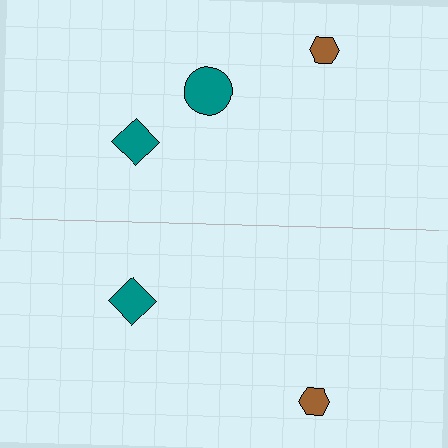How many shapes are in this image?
There are 5 shapes in this image.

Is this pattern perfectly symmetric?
No, the pattern is not perfectly symmetric. A teal circle is missing from the bottom side.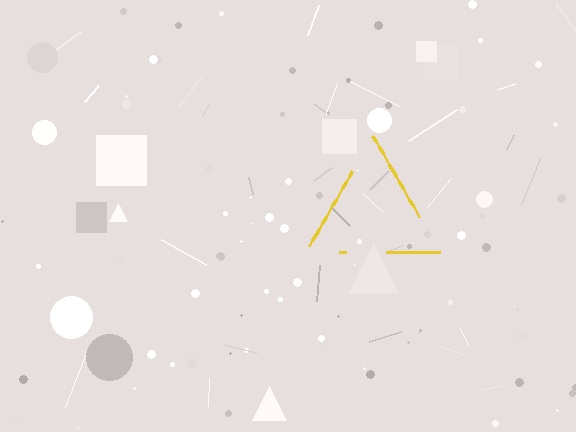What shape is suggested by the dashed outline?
The dashed outline suggests a triangle.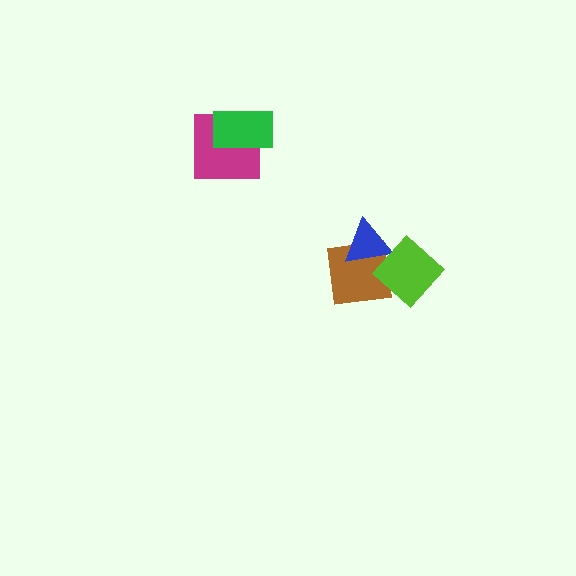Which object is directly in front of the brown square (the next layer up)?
The blue triangle is directly in front of the brown square.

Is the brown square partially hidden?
Yes, it is partially covered by another shape.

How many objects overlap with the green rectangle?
1 object overlaps with the green rectangle.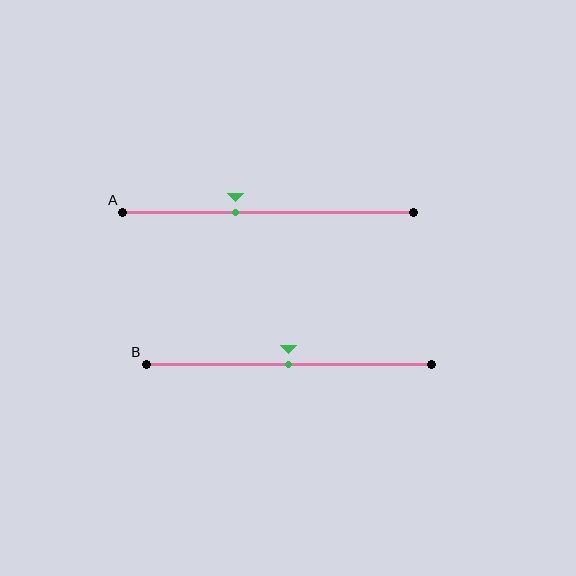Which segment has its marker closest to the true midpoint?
Segment B has its marker closest to the true midpoint.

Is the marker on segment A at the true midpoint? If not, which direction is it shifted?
No, the marker on segment A is shifted to the left by about 11% of the segment length.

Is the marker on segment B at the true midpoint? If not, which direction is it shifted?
Yes, the marker on segment B is at the true midpoint.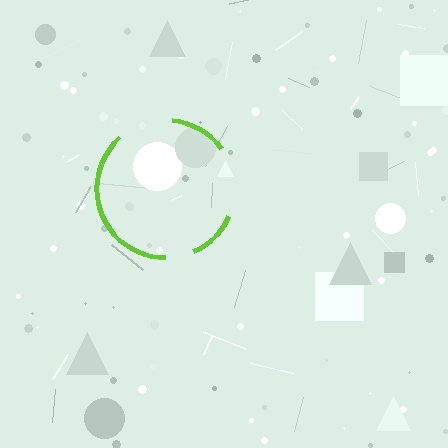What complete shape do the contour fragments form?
The contour fragments form a circle.